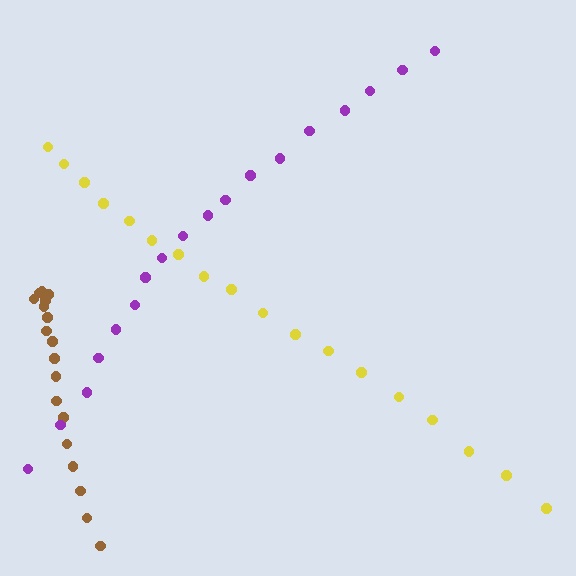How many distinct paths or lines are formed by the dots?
There are 3 distinct paths.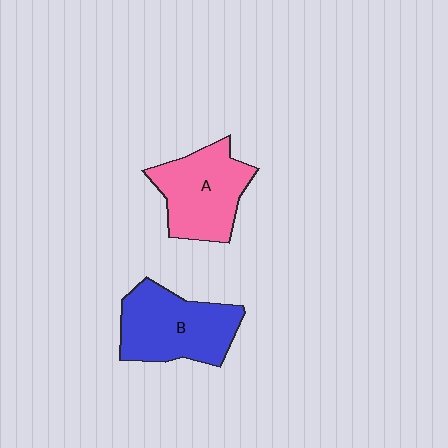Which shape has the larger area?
Shape B (blue).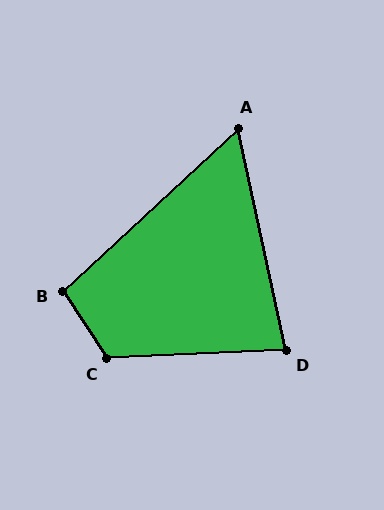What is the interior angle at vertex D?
Approximately 80 degrees (acute).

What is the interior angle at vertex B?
Approximately 100 degrees (obtuse).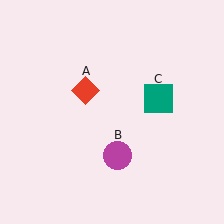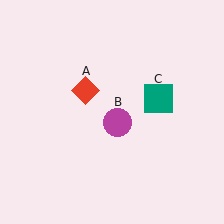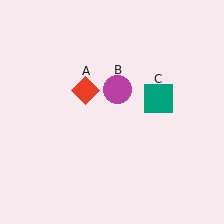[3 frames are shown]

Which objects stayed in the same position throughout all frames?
Red diamond (object A) and teal square (object C) remained stationary.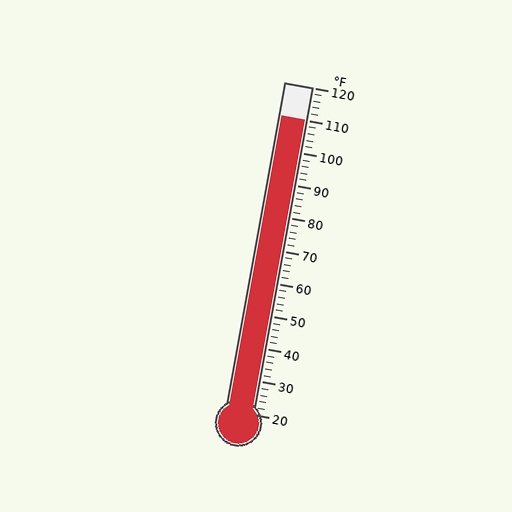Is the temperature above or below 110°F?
The temperature is at 110°F.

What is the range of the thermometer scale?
The thermometer scale ranges from 20°F to 120°F.